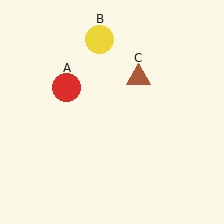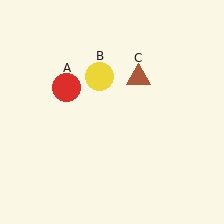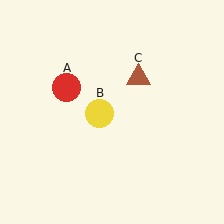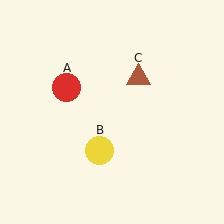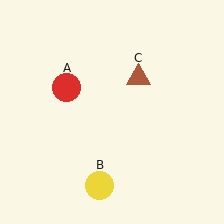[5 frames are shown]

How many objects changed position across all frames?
1 object changed position: yellow circle (object B).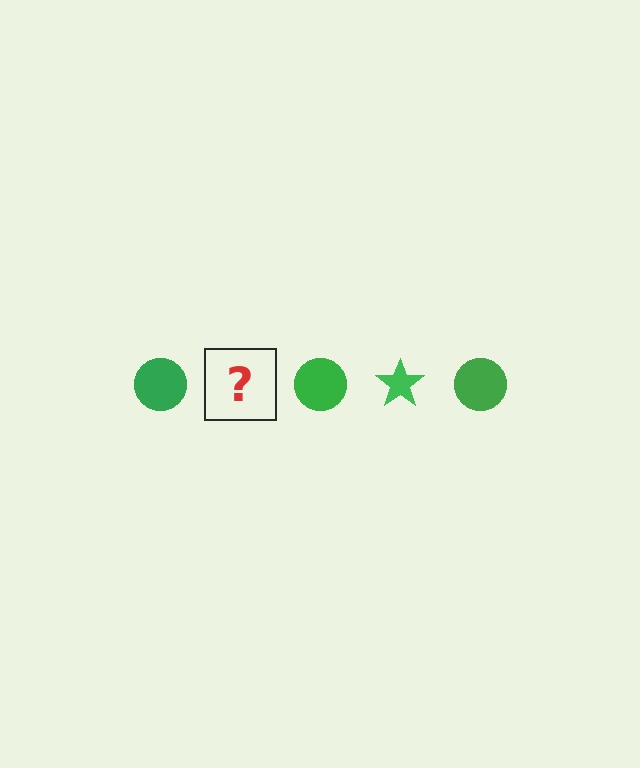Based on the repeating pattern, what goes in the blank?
The blank should be a green star.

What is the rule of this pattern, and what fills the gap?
The rule is that the pattern cycles through circle, star shapes in green. The gap should be filled with a green star.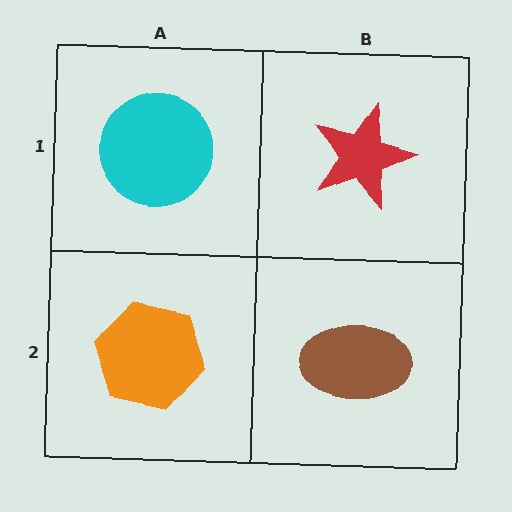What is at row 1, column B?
A red star.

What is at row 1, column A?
A cyan circle.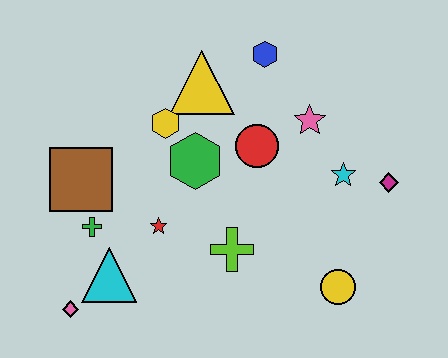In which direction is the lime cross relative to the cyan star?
The lime cross is to the left of the cyan star.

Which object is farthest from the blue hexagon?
The pink diamond is farthest from the blue hexagon.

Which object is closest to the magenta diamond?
The cyan star is closest to the magenta diamond.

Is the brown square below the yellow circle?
No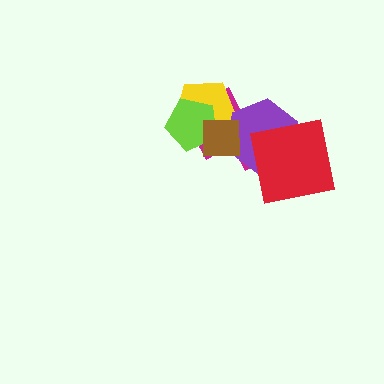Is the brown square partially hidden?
No, no other shape covers it.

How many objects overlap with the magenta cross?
5 objects overlap with the magenta cross.